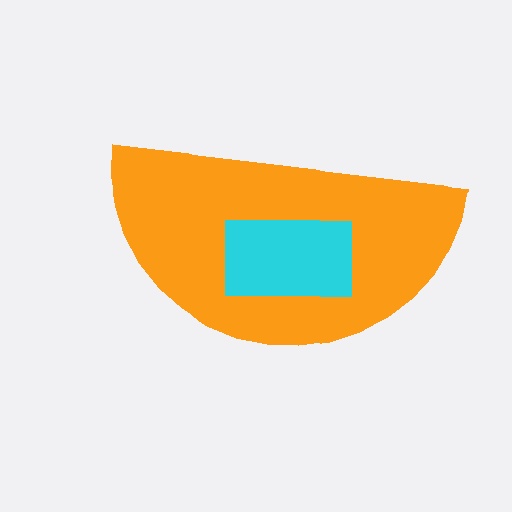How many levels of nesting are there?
2.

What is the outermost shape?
The orange semicircle.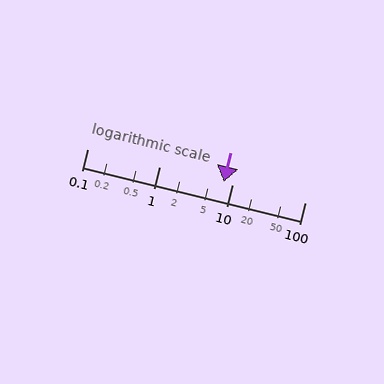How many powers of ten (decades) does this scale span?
The scale spans 3 decades, from 0.1 to 100.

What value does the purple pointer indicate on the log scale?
The pointer indicates approximately 7.7.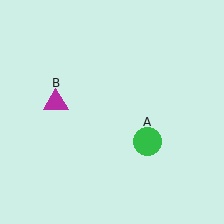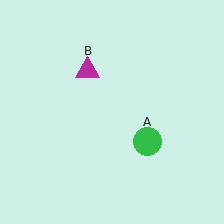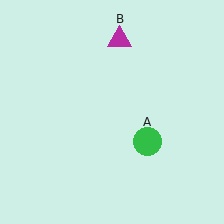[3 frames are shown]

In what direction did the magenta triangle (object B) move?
The magenta triangle (object B) moved up and to the right.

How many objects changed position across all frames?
1 object changed position: magenta triangle (object B).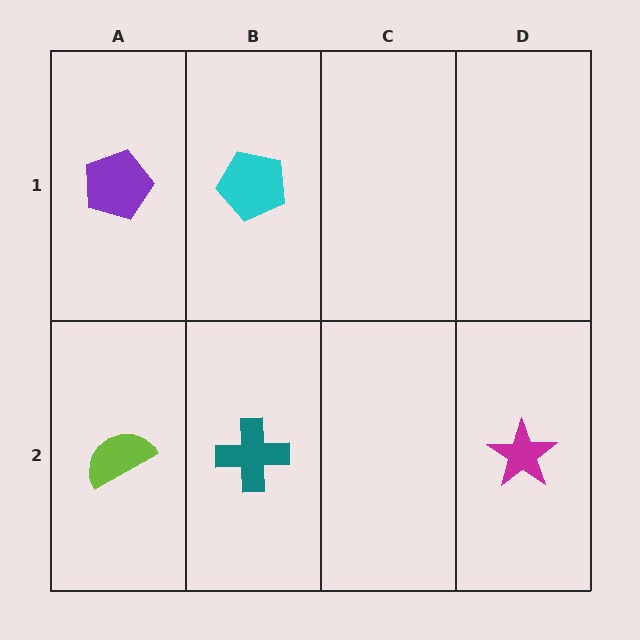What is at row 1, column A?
A purple pentagon.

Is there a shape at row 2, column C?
No, that cell is empty.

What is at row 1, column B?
A cyan pentagon.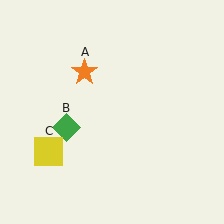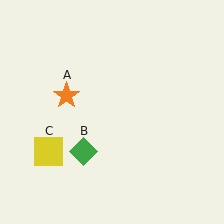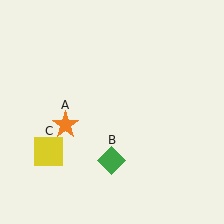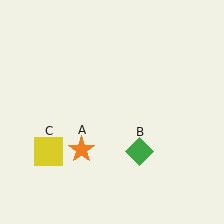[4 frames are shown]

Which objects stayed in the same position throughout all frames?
Yellow square (object C) remained stationary.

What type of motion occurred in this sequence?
The orange star (object A), green diamond (object B) rotated counterclockwise around the center of the scene.